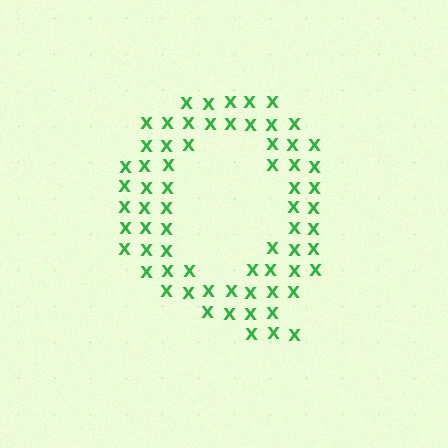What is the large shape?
The large shape is the letter Q.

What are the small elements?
The small elements are letter X's.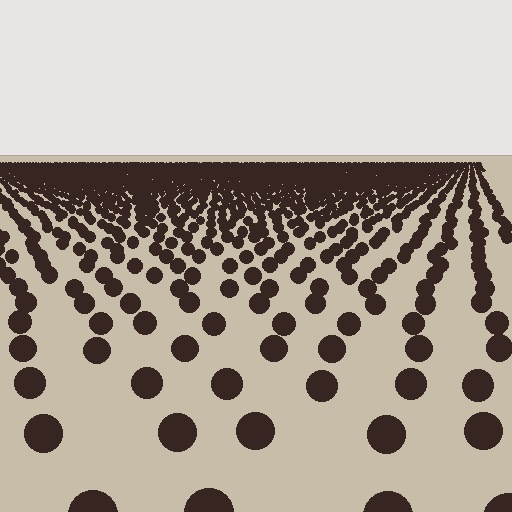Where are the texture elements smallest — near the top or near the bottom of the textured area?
Near the top.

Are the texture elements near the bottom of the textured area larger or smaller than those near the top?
Larger. Near the bottom, elements are closer to the viewer and appear at a bigger on-screen size.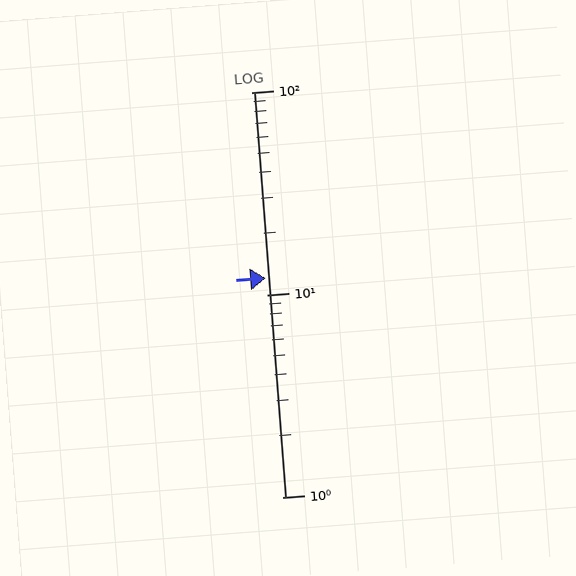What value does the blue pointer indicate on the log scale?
The pointer indicates approximately 12.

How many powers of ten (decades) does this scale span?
The scale spans 2 decades, from 1 to 100.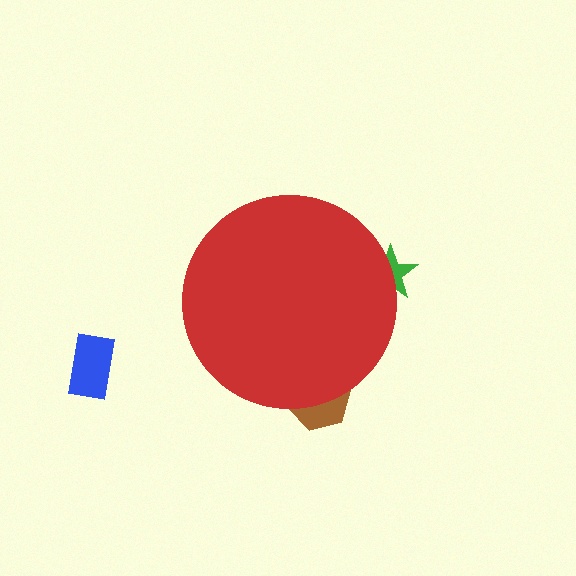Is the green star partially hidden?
Yes, the green star is partially hidden behind the red circle.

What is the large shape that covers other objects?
A red circle.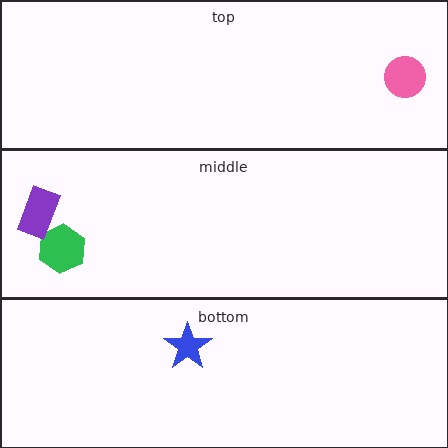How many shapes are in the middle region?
2.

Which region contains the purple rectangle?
The middle region.